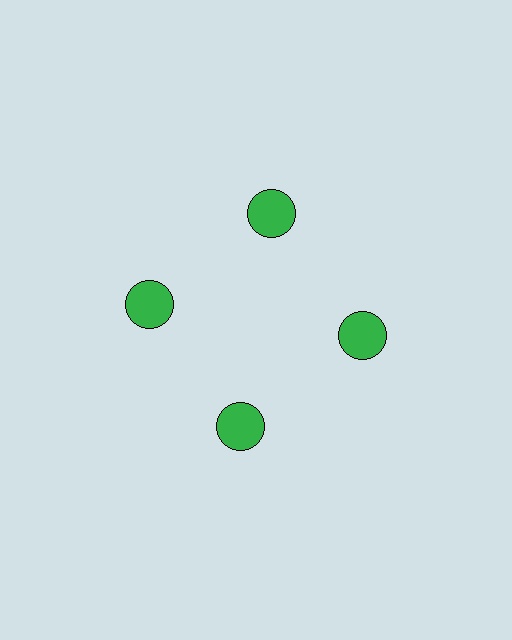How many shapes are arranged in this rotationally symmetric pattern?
There are 4 shapes, arranged in 4 groups of 1.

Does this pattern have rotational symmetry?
Yes, this pattern has 4-fold rotational symmetry. It looks the same after rotating 90 degrees around the center.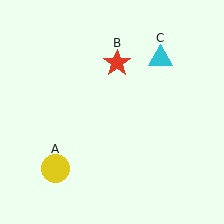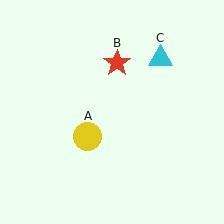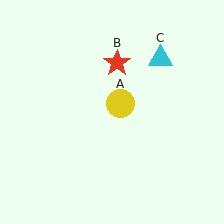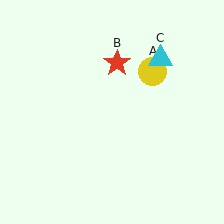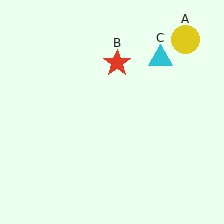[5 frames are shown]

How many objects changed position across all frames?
1 object changed position: yellow circle (object A).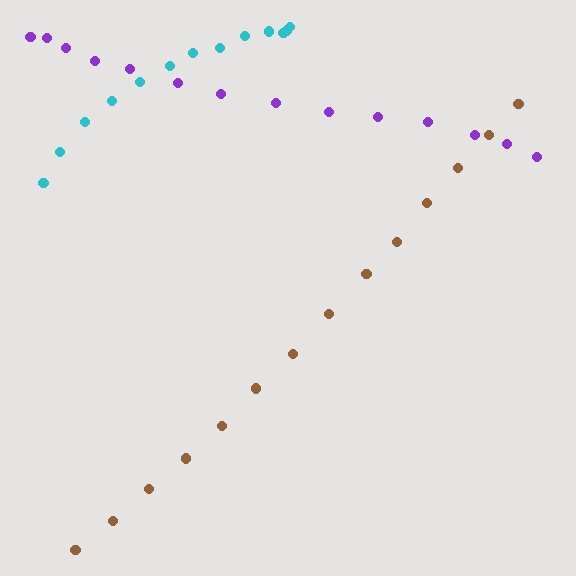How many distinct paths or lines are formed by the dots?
There are 3 distinct paths.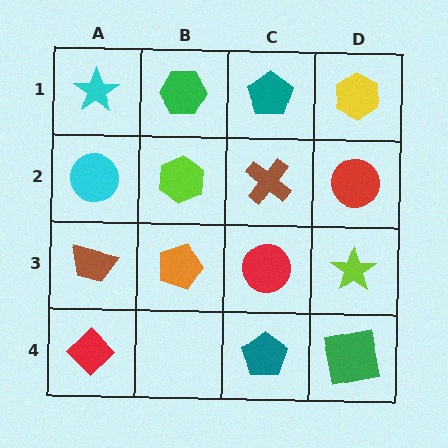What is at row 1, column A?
A cyan star.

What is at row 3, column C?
A red circle.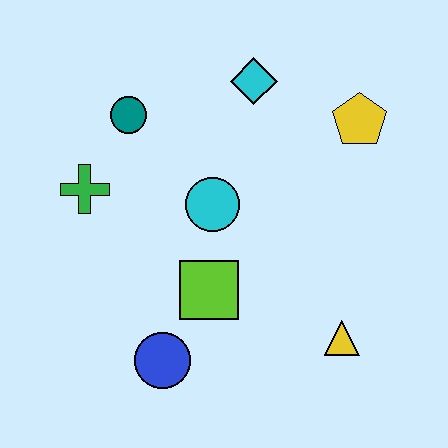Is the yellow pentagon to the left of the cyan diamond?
No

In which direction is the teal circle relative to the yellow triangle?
The teal circle is above the yellow triangle.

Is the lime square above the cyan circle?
No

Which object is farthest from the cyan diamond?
The blue circle is farthest from the cyan diamond.